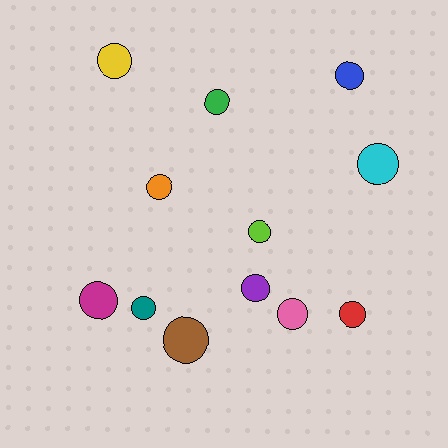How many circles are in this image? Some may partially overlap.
There are 12 circles.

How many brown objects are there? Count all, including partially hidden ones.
There is 1 brown object.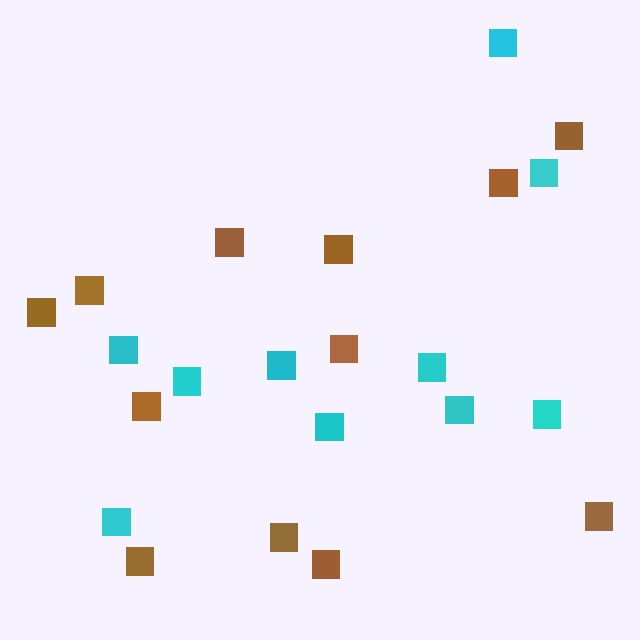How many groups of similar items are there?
There are 2 groups: one group of cyan squares (10) and one group of brown squares (12).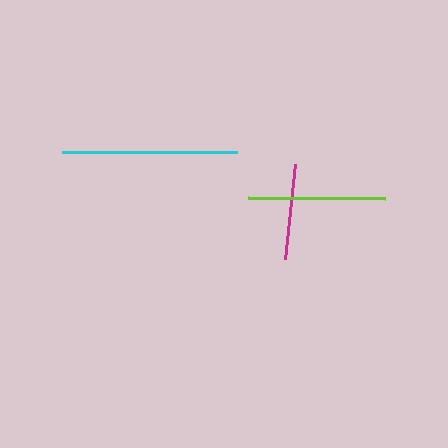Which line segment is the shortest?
The magenta line is the shortest at approximately 95 pixels.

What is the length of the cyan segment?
The cyan segment is approximately 175 pixels long.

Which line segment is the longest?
The cyan line is the longest at approximately 175 pixels.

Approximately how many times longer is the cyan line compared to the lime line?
The cyan line is approximately 1.3 times the length of the lime line.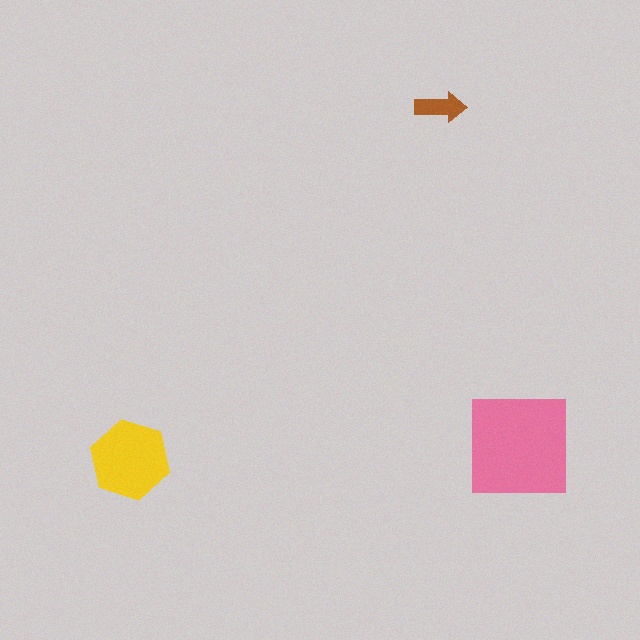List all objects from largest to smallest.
The pink square, the yellow hexagon, the brown arrow.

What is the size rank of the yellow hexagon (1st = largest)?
2nd.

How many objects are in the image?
There are 3 objects in the image.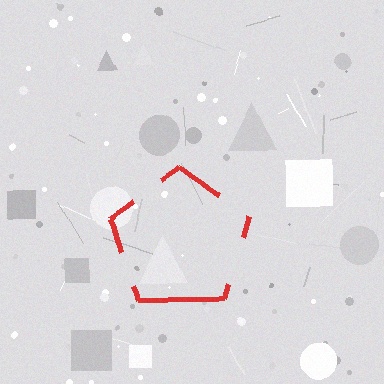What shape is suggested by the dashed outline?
The dashed outline suggests a pentagon.